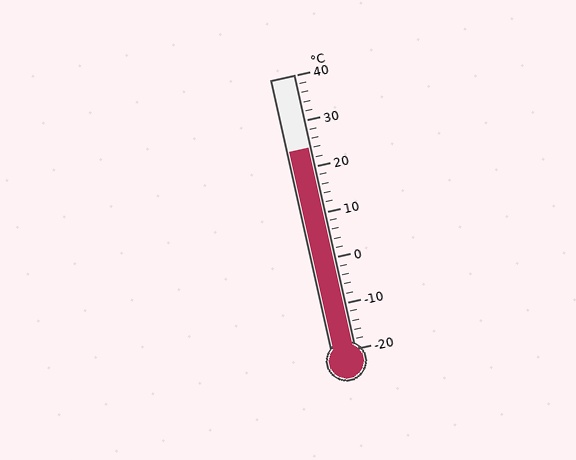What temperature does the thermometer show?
The thermometer shows approximately 24°C.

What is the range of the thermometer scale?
The thermometer scale ranges from -20°C to 40°C.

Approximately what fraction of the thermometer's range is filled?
The thermometer is filled to approximately 75% of its range.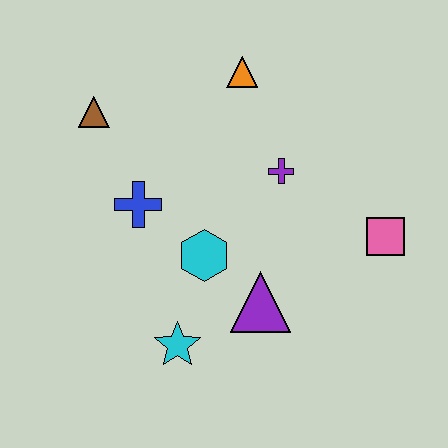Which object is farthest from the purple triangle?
The brown triangle is farthest from the purple triangle.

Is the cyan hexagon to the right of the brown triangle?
Yes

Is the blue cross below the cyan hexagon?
No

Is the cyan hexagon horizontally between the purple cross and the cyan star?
Yes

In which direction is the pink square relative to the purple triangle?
The pink square is to the right of the purple triangle.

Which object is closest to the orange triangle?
The purple cross is closest to the orange triangle.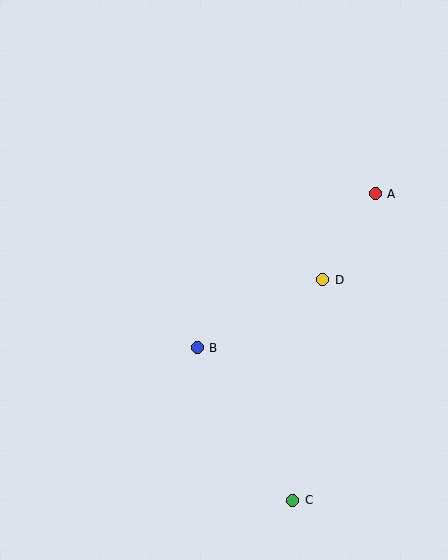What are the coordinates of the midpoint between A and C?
The midpoint between A and C is at (334, 347).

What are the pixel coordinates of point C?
Point C is at (293, 500).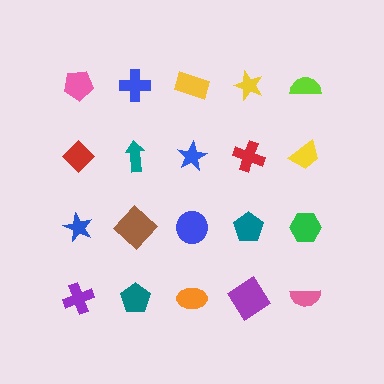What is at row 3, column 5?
A green hexagon.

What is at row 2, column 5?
A yellow trapezoid.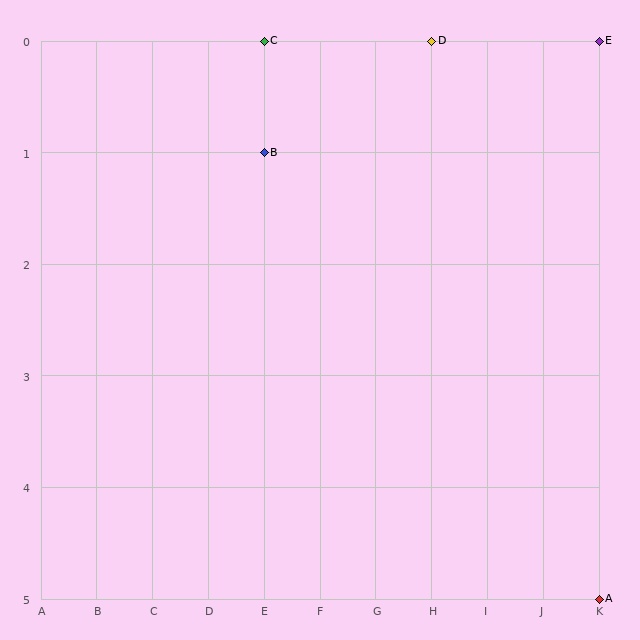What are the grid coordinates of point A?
Point A is at grid coordinates (K, 5).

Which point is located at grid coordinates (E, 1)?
Point B is at (E, 1).